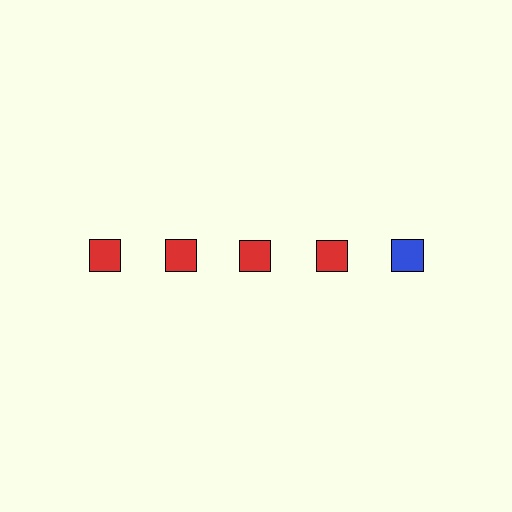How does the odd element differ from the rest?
It has a different color: blue instead of red.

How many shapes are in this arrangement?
There are 5 shapes arranged in a grid pattern.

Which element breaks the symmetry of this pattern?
The blue square in the top row, rightmost column breaks the symmetry. All other shapes are red squares.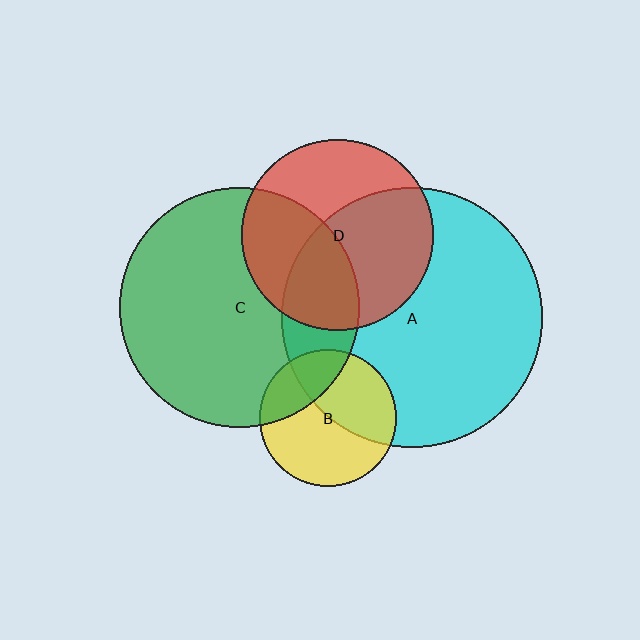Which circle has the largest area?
Circle A (cyan).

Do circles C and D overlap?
Yes.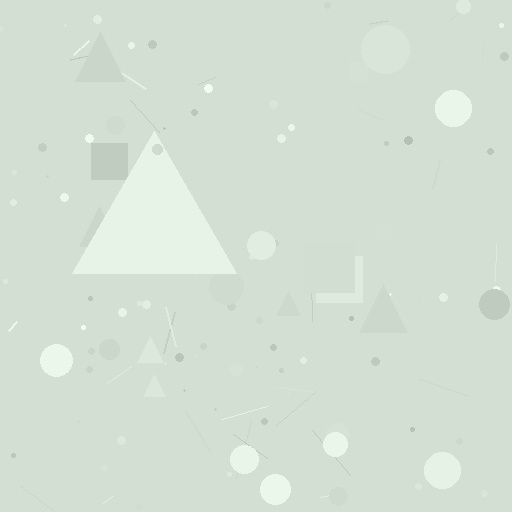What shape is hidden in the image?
A triangle is hidden in the image.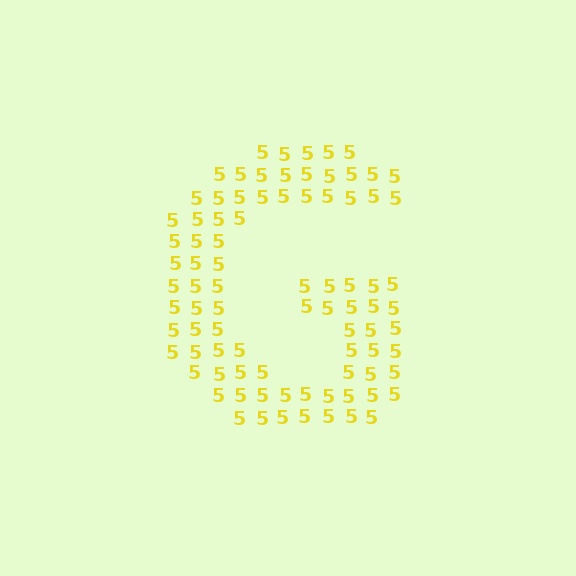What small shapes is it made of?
It is made of small digit 5's.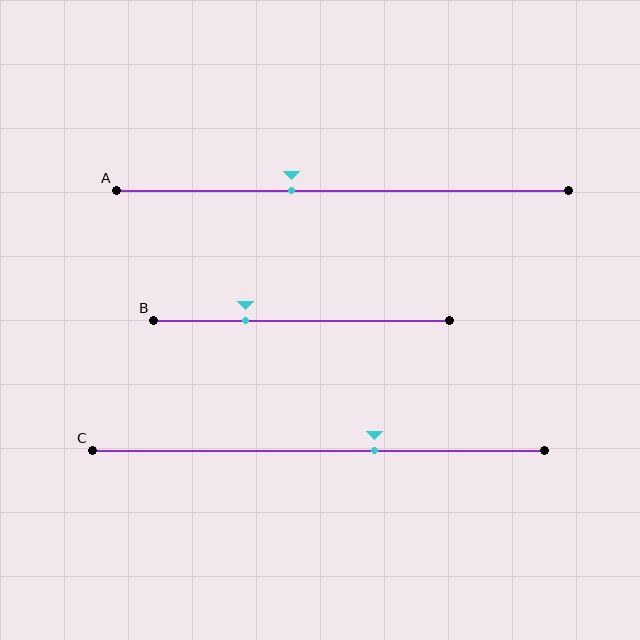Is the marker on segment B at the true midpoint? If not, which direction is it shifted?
No, the marker on segment B is shifted to the left by about 19% of the segment length.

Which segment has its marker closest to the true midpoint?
Segment A has its marker closest to the true midpoint.